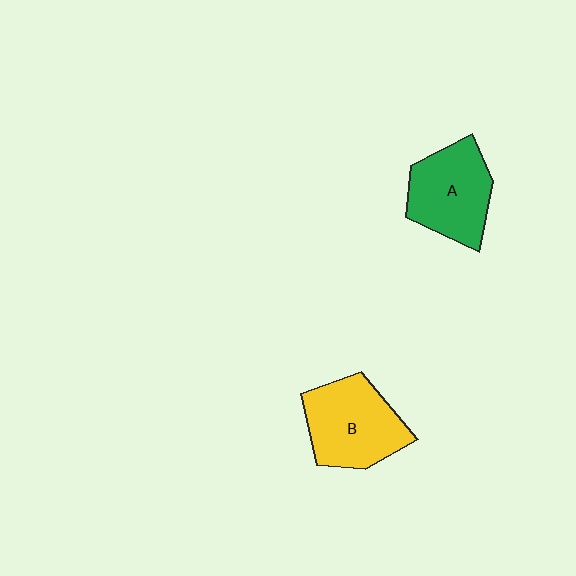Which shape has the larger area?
Shape B (yellow).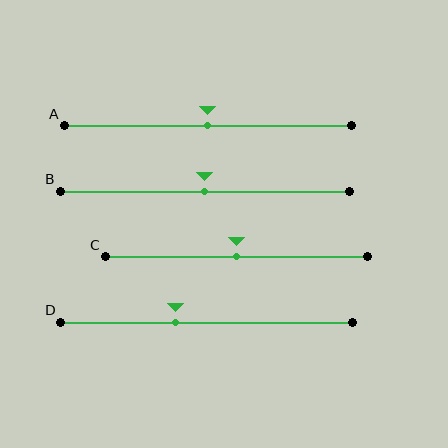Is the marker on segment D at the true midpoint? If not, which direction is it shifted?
No, the marker on segment D is shifted to the left by about 10% of the segment length.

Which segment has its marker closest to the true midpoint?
Segment A has its marker closest to the true midpoint.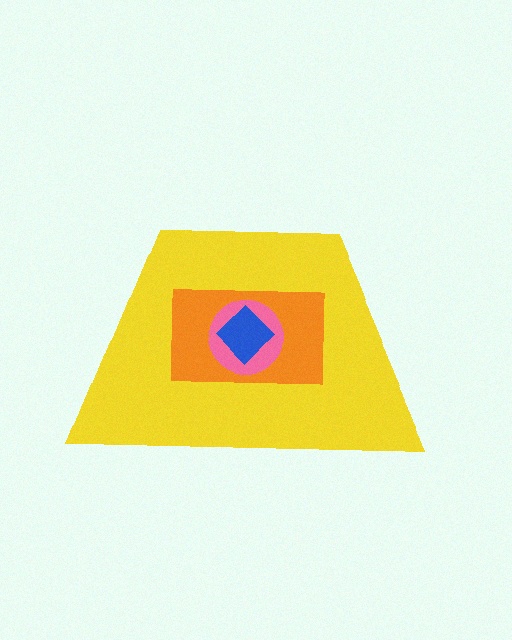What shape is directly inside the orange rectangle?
The pink circle.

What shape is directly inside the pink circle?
The blue diamond.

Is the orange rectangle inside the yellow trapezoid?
Yes.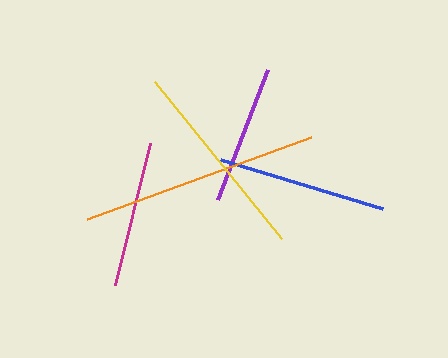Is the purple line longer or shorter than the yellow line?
The yellow line is longer than the purple line.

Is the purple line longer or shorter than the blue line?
The blue line is longer than the purple line.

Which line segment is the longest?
The orange line is the longest at approximately 239 pixels.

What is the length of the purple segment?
The purple segment is approximately 139 pixels long.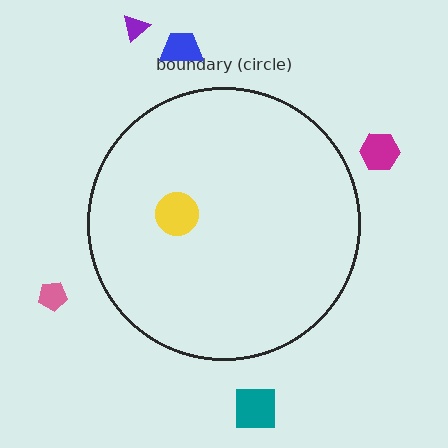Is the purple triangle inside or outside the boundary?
Outside.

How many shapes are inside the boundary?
1 inside, 5 outside.